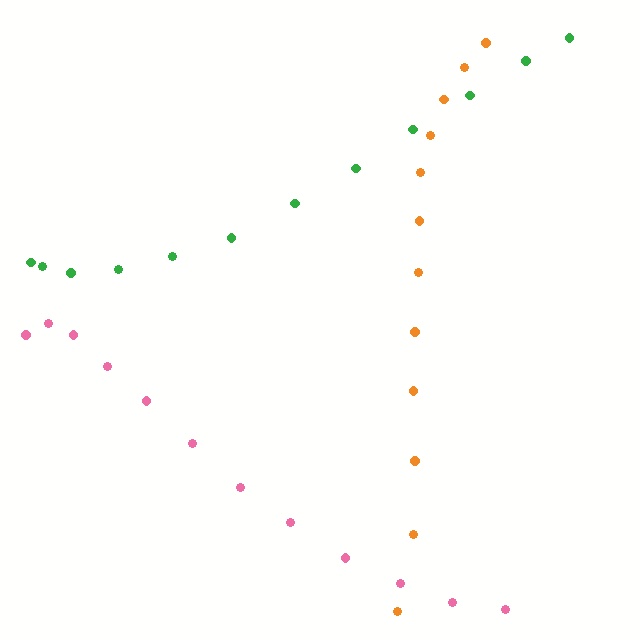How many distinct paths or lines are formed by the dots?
There are 3 distinct paths.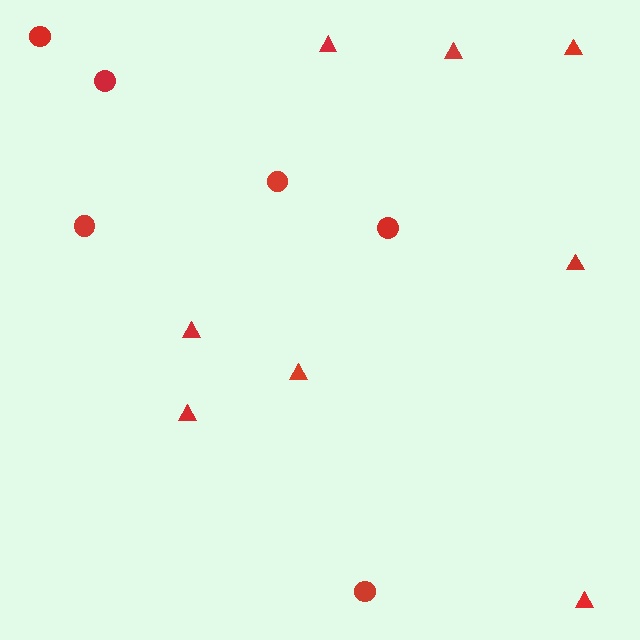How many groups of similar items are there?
There are 2 groups: one group of circles (6) and one group of triangles (8).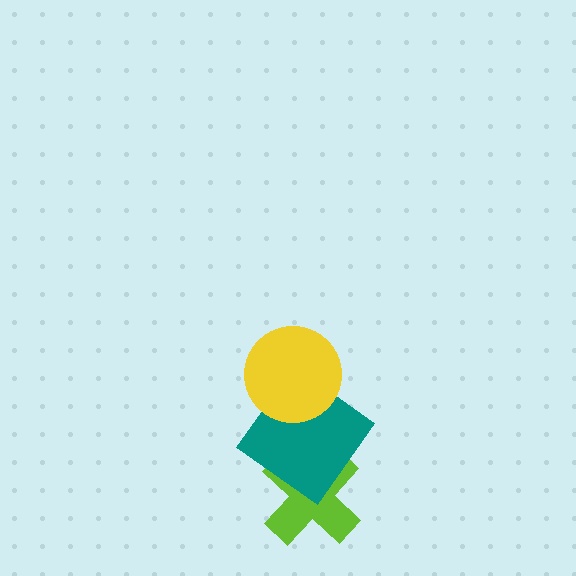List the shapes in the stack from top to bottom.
From top to bottom: the yellow circle, the teal diamond, the lime cross.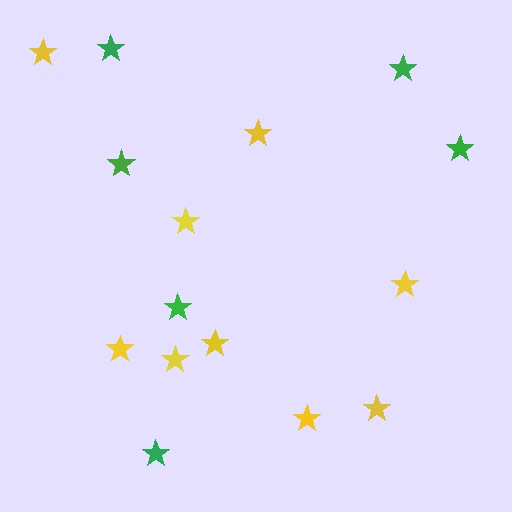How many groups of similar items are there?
There are 2 groups: one group of yellow stars (9) and one group of green stars (6).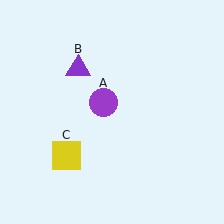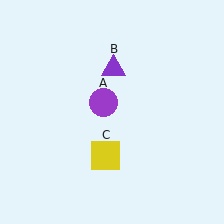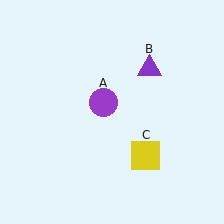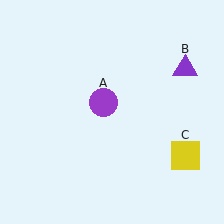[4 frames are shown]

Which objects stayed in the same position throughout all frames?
Purple circle (object A) remained stationary.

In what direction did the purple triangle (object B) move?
The purple triangle (object B) moved right.